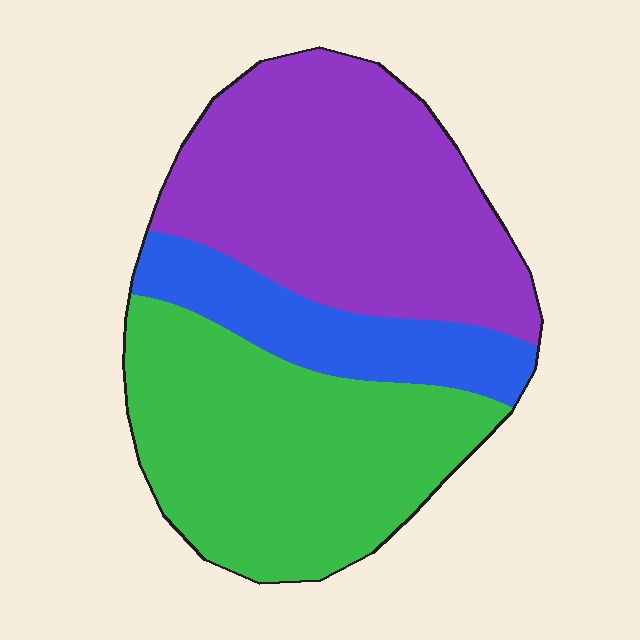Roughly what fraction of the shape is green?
Green covers roughly 40% of the shape.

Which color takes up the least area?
Blue, at roughly 15%.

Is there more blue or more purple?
Purple.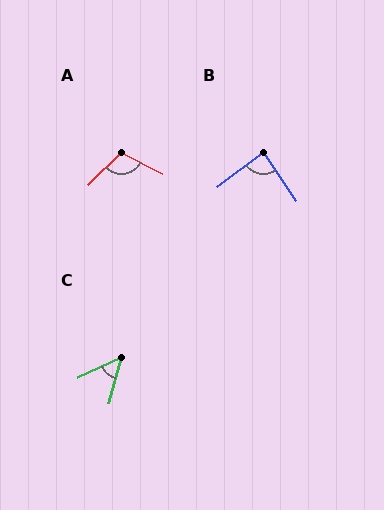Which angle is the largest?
A, at approximately 108 degrees.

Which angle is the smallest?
C, at approximately 51 degrees.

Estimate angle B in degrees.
Approximately 87 degrees.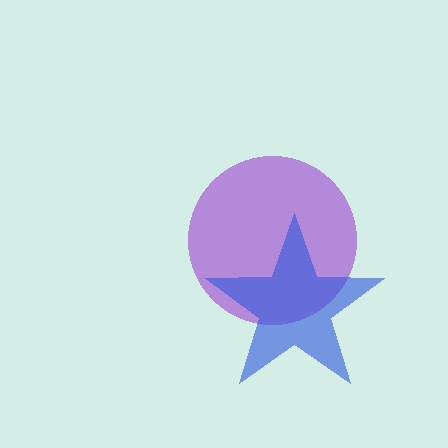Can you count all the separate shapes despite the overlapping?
Yes, there are 2 separate shapes.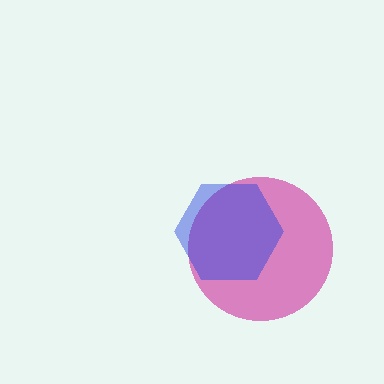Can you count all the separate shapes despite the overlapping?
Yes, there are 2 separate shapes.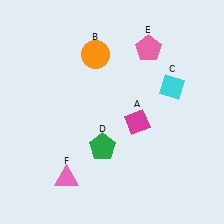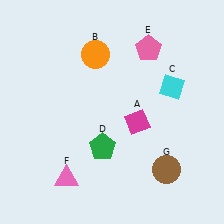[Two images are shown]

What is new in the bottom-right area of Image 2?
A brown circle (G) was added in the bottom-right area of Image 2.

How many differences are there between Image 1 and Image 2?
There is 1 difference between the two images.